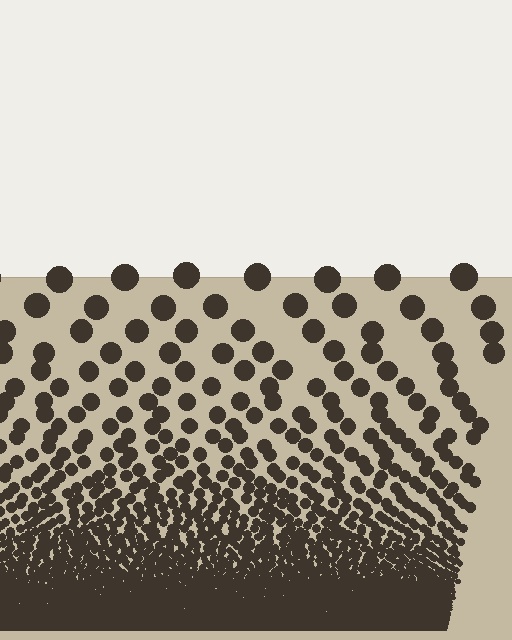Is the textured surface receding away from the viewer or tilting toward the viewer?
The surface appears to tilt toward the viewer. Texture elements get larger and sparser toward the top.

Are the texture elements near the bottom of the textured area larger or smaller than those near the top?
Smaller. The gradient is inverted — elements near the bottom are smaller and denser.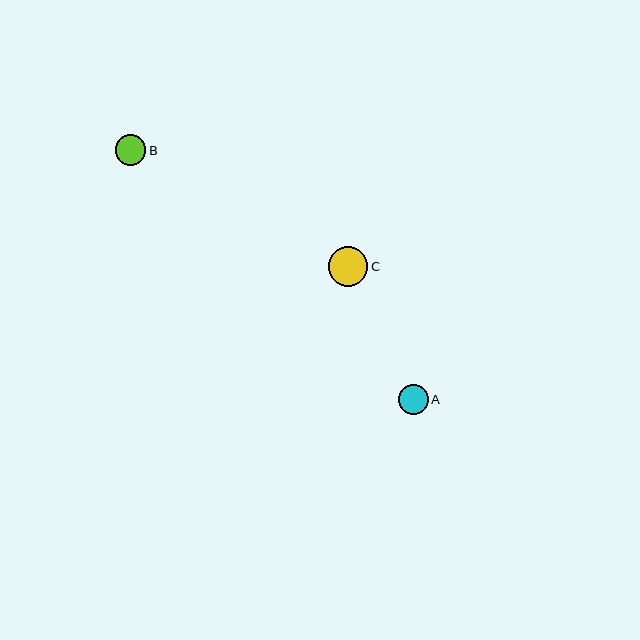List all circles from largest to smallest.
From largest to smallest: C, B, A.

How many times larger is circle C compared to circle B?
Circle C is approximately 1.3 times the size of circle B.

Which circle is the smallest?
Circle A is the smallest with a size of approximately 29 pixels.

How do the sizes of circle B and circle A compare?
Circle B and circle A are approximately the same size.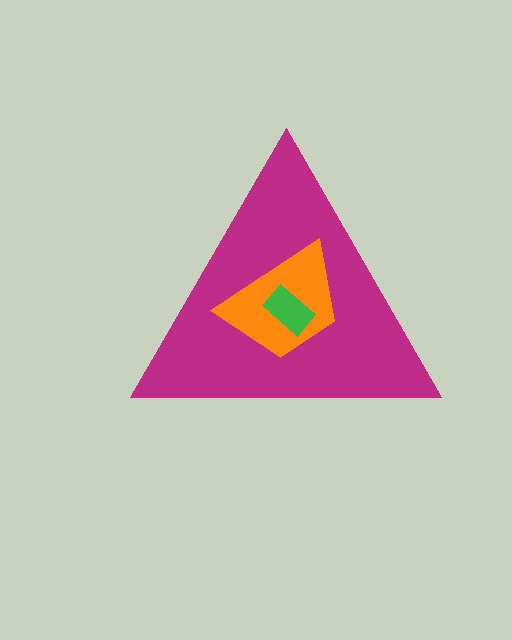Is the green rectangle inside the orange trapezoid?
Yes.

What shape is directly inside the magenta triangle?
The orange trapezoid.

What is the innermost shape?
The green rectangle.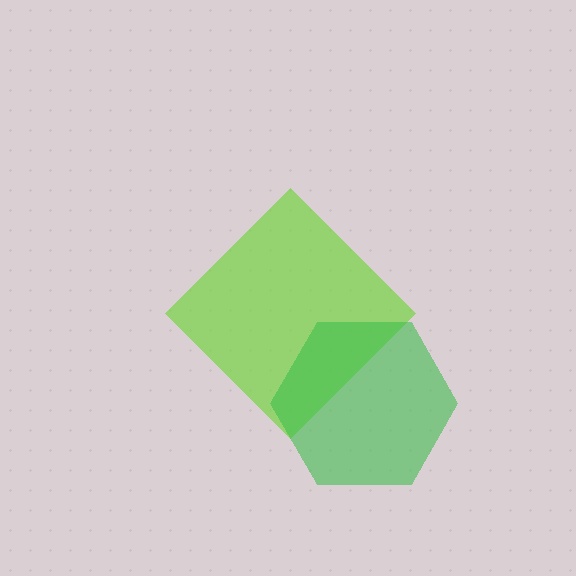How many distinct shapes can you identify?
There are 2 distinct shapes: a lime diamond, a green hexagon.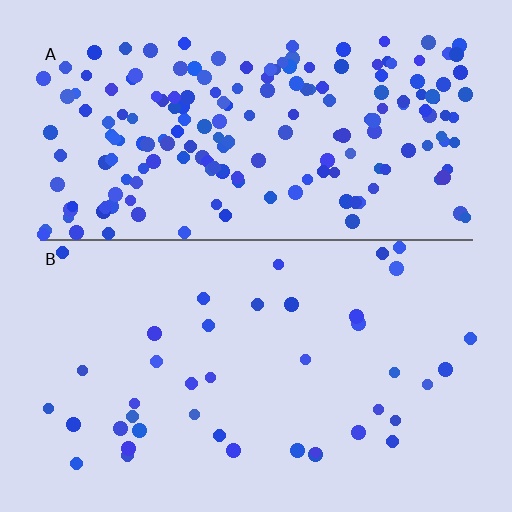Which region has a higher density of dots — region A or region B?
A (the top).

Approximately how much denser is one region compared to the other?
Approximately 4.5× — region A over region B.